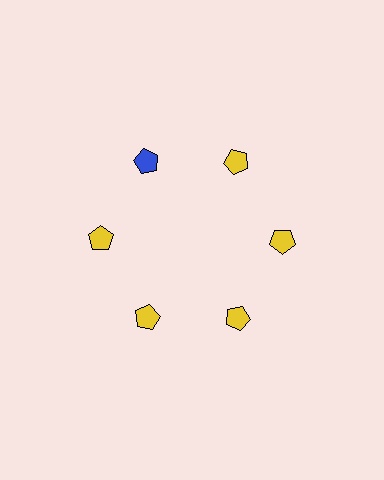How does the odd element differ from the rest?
It has a different color: blue instead of yellow.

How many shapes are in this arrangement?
There are 6 shapes arranged in a ring pattern.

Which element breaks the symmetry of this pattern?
The blue pentagon at roughly the 11 o'clock position breaks the symmetry. All other shapes are yellow pentagons.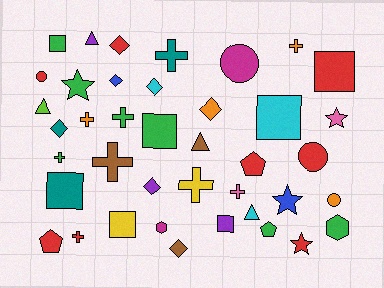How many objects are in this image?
There are 40 objects.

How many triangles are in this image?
There are 4 triangles.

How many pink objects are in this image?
There are 2 pink objects.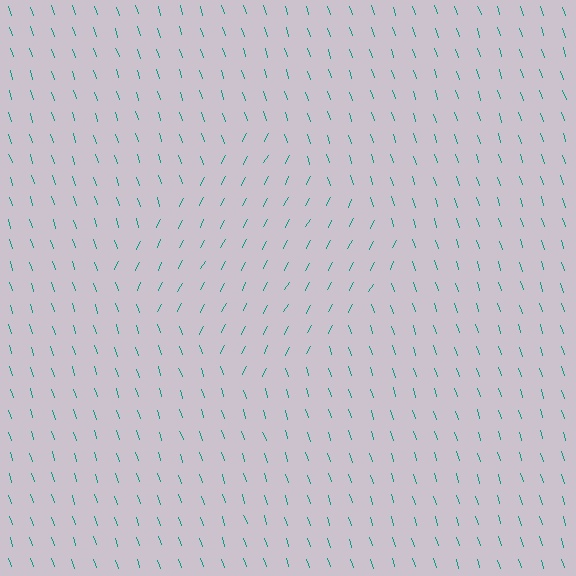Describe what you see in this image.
The image is filled with small teal line segments. A diamond region in the image has lines oriented differently from the surrounding lines, creating a visible texture boundary.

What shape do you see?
I see a diamond.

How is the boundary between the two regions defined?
The boundary is defined purely by a change in line orientation (approximately 45 degrees difference). All lines are the same color and thickness.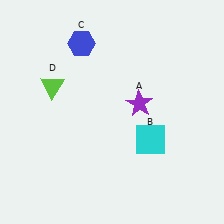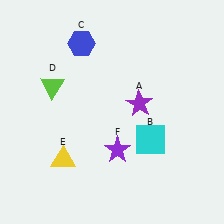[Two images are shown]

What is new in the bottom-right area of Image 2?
A purple star (F) was added in the bottom-right area of Image 2.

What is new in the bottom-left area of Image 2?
A yellow triangle (E) was added in the bottom-left area of Image 2.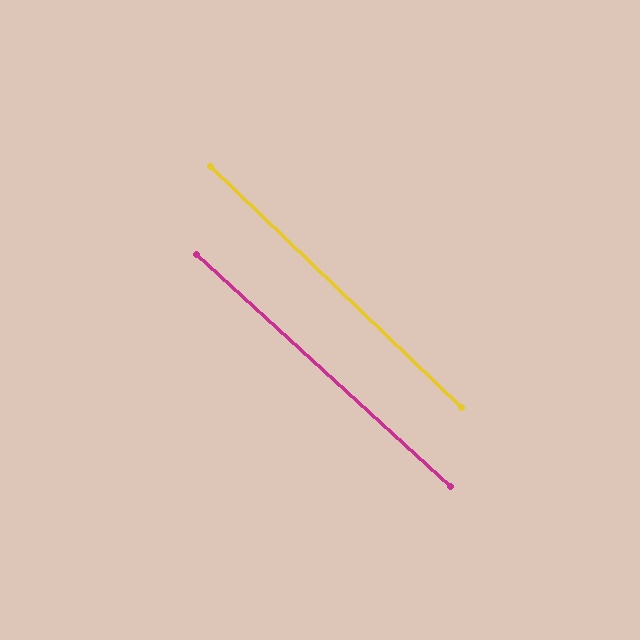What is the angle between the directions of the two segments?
Approximately 1 degree.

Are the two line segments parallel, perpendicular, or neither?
Parallel — their directions differ by only 1.4°.